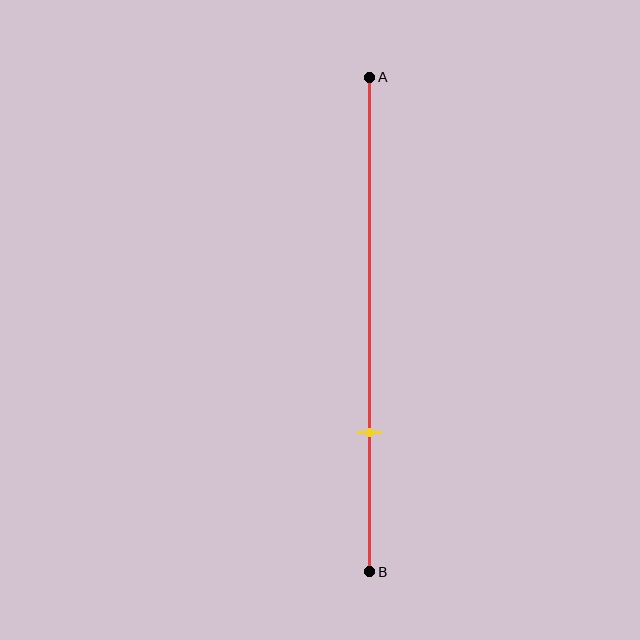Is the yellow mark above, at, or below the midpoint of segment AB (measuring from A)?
The yellow mark is below the midpoint of segment AB.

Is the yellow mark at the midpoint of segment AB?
No, the mark is at about 70% from A, not at the 50% midpoint.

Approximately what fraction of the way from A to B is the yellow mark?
The yellow mark is approximately 70% of the way from A to B.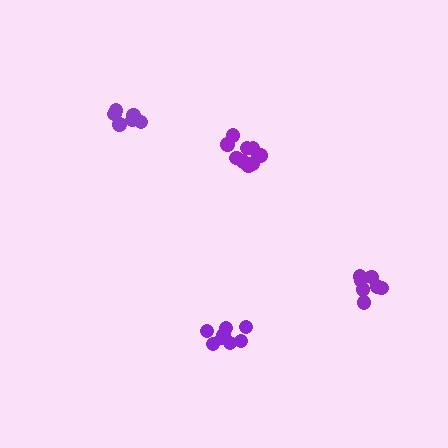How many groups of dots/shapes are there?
There are 4 groups.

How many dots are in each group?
Group 1: 8 dots, Group 2: 8 dots, Group 3: 6 dots, Group 4: 9 dots (31 total).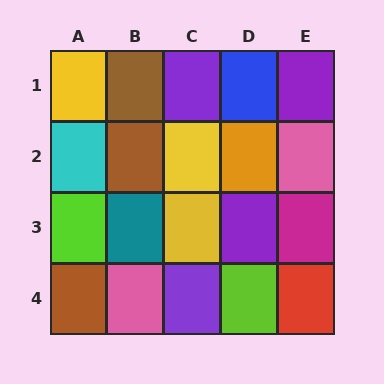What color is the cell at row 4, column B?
Pink.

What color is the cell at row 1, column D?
Blue.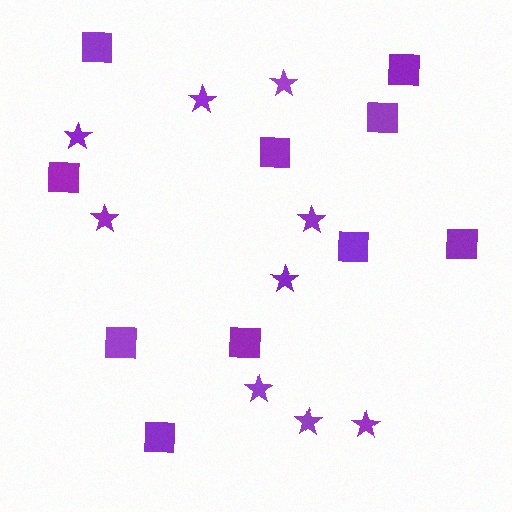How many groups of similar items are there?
There are 2 groups: one group of squares (10) and one group of stars (9).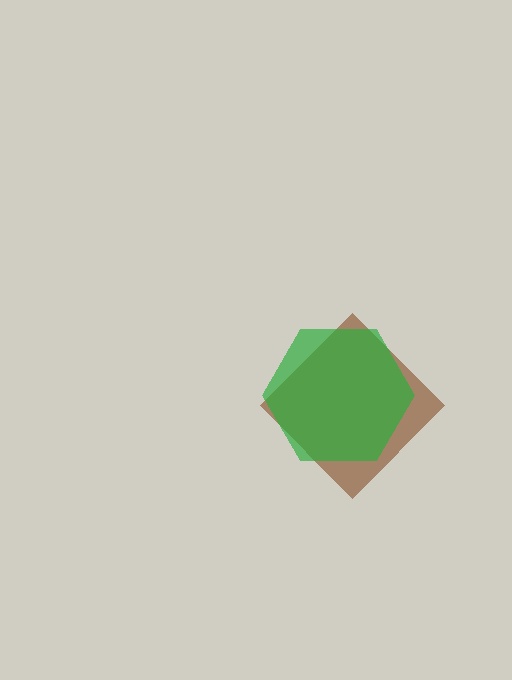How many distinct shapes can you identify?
There are 2 distinct shapes: a brown diamond, a green hexagon.